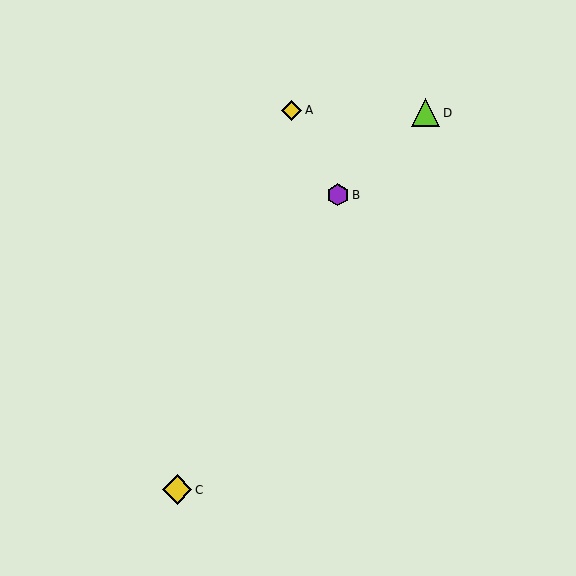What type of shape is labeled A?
Shape A is a yellow diamond.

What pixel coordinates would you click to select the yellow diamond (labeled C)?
Click at (177, 490) to select the yellow diamond C.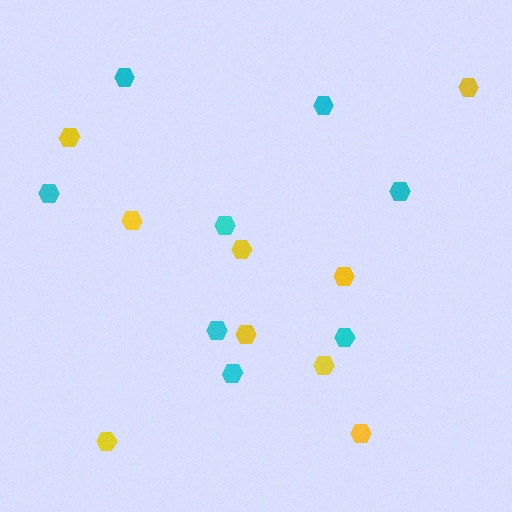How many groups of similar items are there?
There are 2 groups: one group of yellow hexagons (9) and one group of cyan hexagons (8).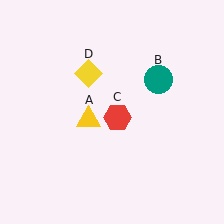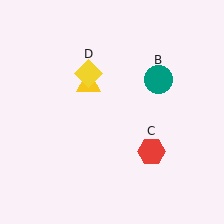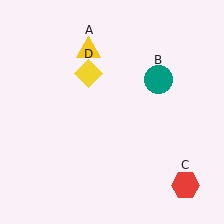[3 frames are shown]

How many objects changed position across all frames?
2 objects changed position: yellow triangle (object A), red hexagon (object C).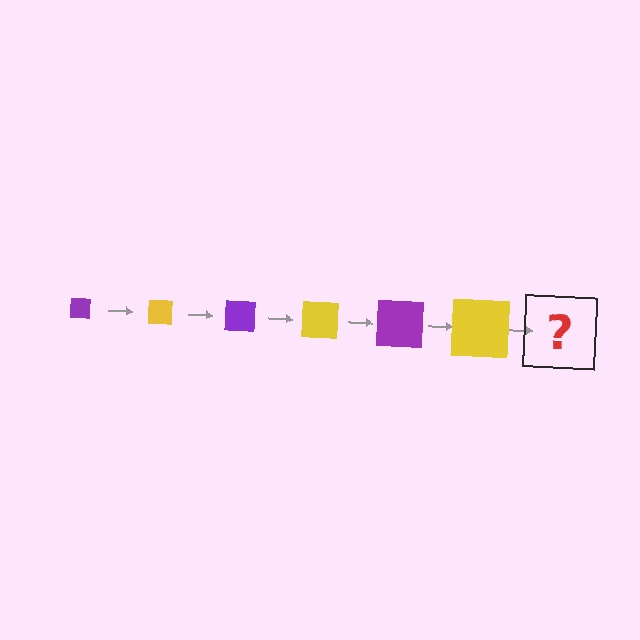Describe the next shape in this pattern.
It should be a purple square, larger than the previous one.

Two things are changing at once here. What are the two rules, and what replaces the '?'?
The two rules are that the square grows larger each step and the color cycles through purple and yellow. The '?' should be a purple square, larger than the previous one.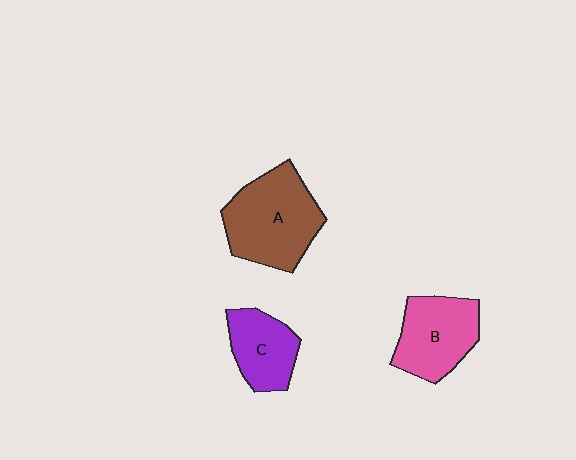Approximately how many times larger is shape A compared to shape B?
Approximately 1.3 times.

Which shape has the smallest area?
Shape C (purple).